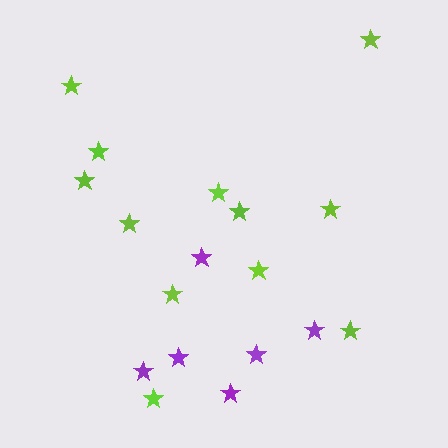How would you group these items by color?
There are 2 groups: one group of purple stars (6) and one group of lime stars (12).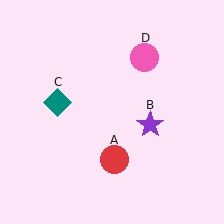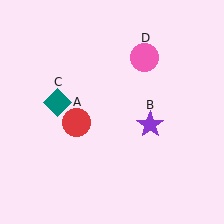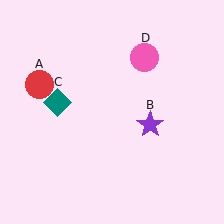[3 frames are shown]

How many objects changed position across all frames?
1 object changed position: red circle (object A).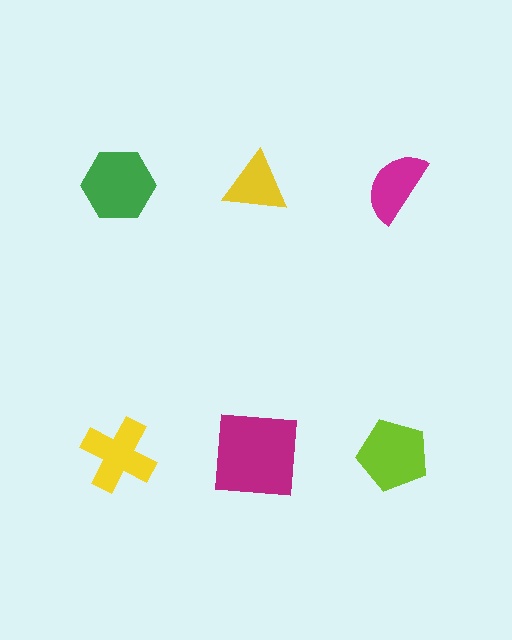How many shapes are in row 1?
3 shapes.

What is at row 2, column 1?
A yellow cross.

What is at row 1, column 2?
A yellow triangle.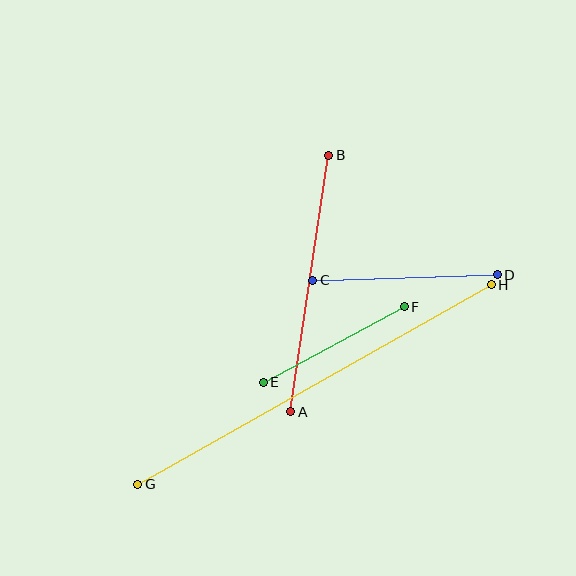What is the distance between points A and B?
The distance is approximately 260 pixels.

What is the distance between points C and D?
The distance is approximately 184 pixels.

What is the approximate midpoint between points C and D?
The midpoint is at approximately (405, 277) pixels.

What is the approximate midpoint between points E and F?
The midpoint is at approximately (334, 344) pixels.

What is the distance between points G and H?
The distance is approximately 406 pixels.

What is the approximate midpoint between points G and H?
The midpoint is at approximately (314, 385) pixels.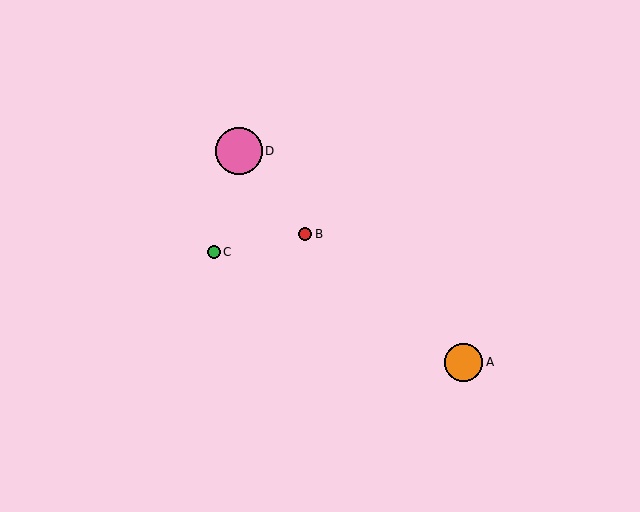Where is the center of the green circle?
The center of the green circle is at (214, 252).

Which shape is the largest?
The pink circle (labeled D) is the largest.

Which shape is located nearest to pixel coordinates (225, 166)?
The pink circle (labeled D) at (239, 151) is nearest to that location.